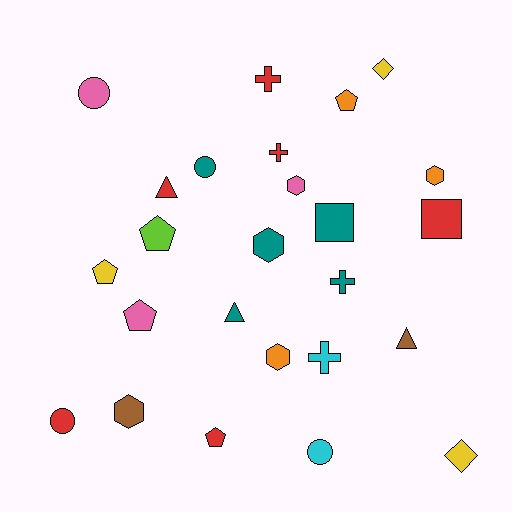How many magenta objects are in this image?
There are no magenta objects.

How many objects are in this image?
There are 25 objects.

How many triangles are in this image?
There are 3 triangles.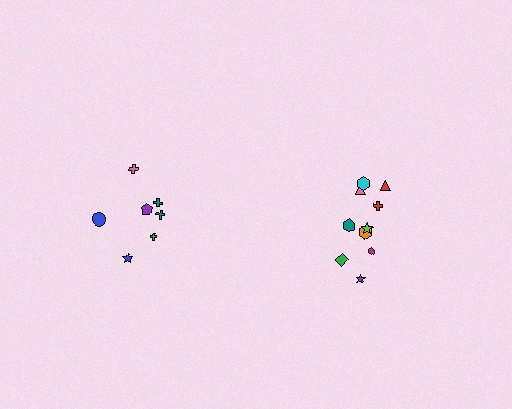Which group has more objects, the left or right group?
The right group.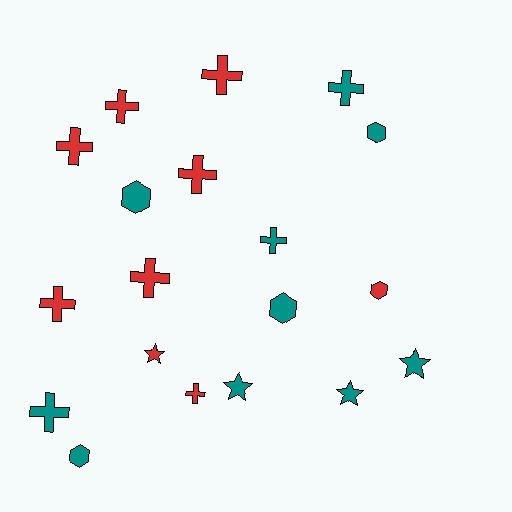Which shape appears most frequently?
Cross, with 10 objects.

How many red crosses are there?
There are 7 red crosses.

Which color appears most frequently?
Teal, with 10 objects.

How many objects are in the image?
There are 19 objects.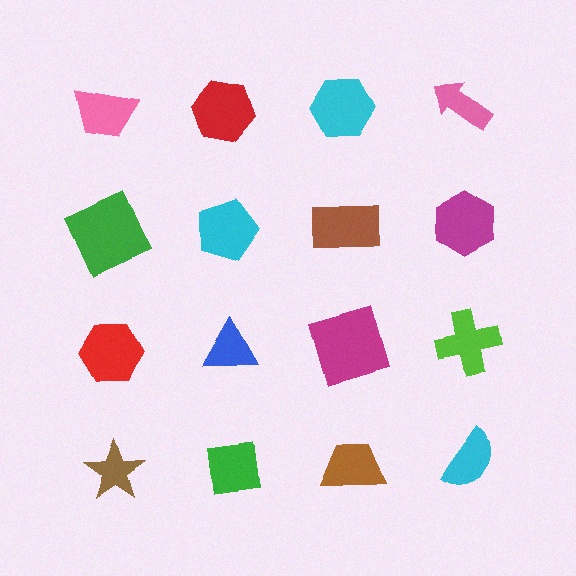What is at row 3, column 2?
A blue triangle.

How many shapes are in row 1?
4 shapes.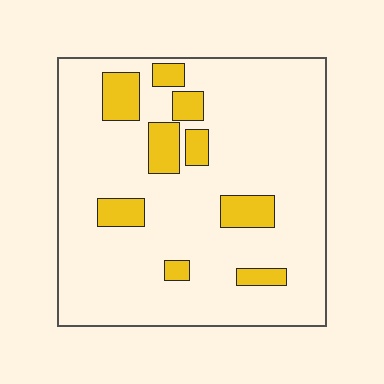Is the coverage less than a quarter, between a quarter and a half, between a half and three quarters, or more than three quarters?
Less than a quarter.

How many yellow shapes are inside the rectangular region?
9.